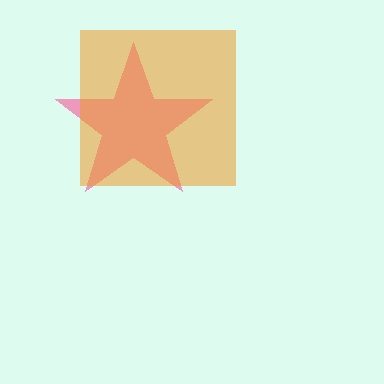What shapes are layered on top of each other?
The layered shapes are: a pink star, an orange square.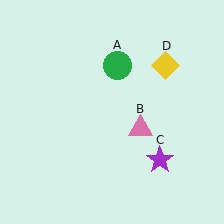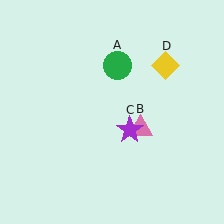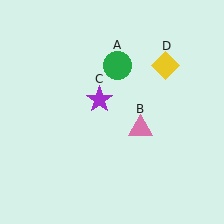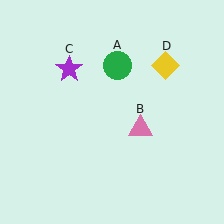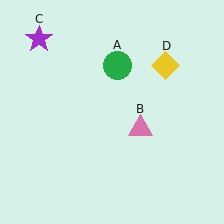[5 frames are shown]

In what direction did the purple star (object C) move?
The purple star (object C) moved up and to the left.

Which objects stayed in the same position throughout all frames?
Green circle (object A) and pink triangle (object B) and yellow diamond (object D) remained stationary.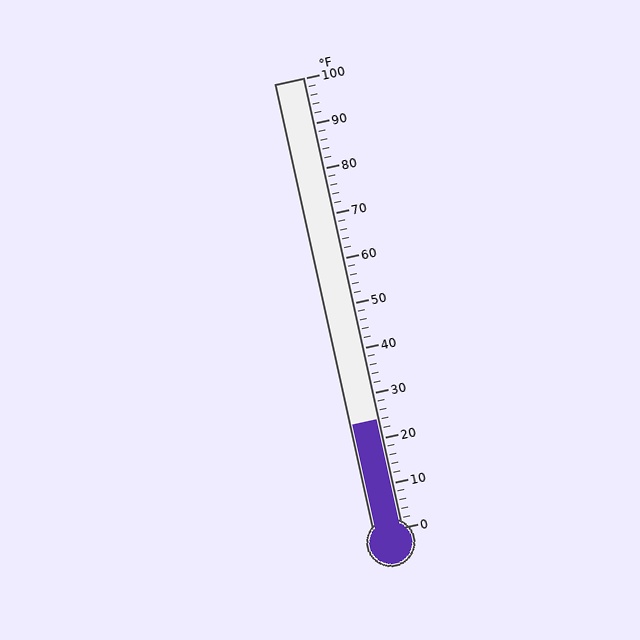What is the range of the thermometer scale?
The thermometer scale ranges from 0°F to 100°F.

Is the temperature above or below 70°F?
The temperature is below 70°F.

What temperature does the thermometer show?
The thermometer shows approximately 24°F.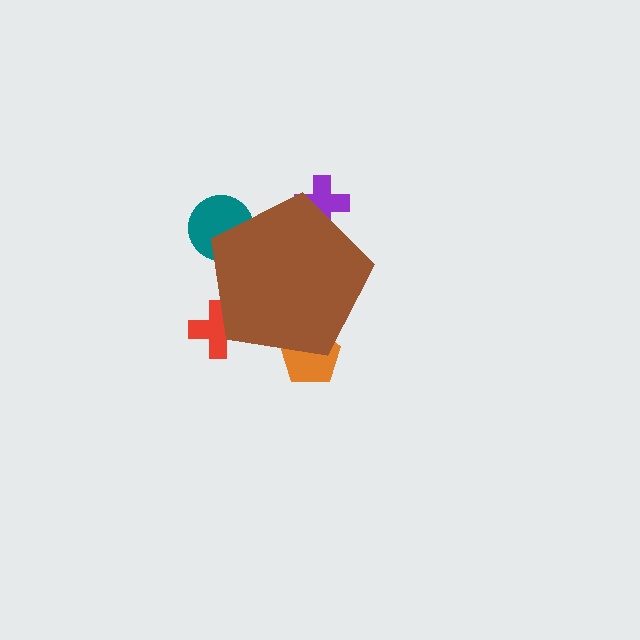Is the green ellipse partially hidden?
Yes, the green ellipse is partially hidden behind the brown pentagon.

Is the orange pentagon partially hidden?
Yes, the orange pentagon is partially hidden behind the brown pentagon.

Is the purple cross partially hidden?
Yes, the purple cross is partially hidden behind the brown pentagon.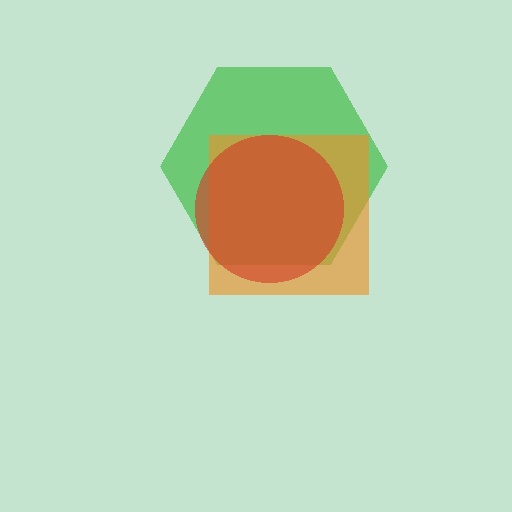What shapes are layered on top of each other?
The layered shapes are: a green hexagon, an orange square, a red circle.